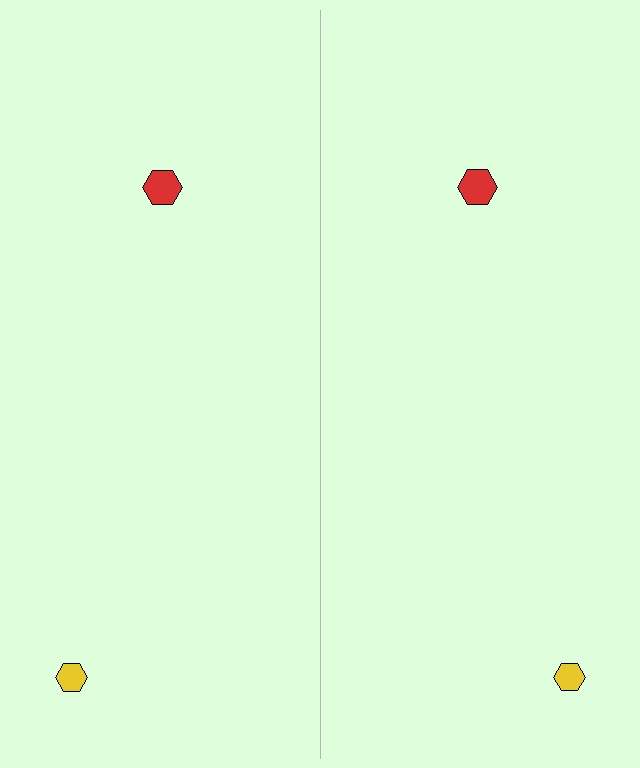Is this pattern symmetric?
Yes, this pattern has bilateral (reflection) symmetry.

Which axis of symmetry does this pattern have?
The pattern has a vertical axis of symmetry running through the center of the image.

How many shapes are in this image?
There are 4 shapes in this image.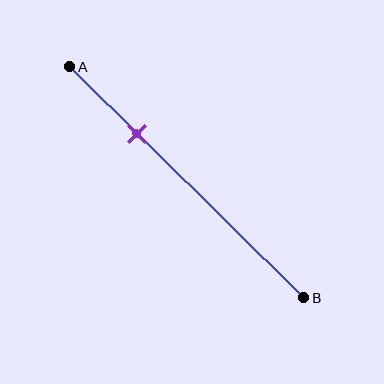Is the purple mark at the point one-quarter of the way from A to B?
No, the mark is at about 30% from A, not at the 25% one-quarter point.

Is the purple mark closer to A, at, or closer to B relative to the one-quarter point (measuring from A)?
The purple mark is closer to point B than the one-quarter point of segment AB.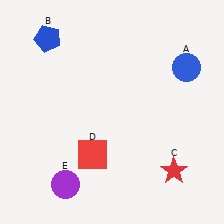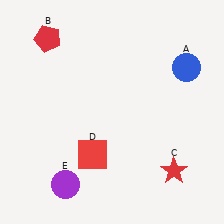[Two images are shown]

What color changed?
The pentagon (B) changed from blue in Image 1 to red in Image 2.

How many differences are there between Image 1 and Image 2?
There is 1 difference between the two images.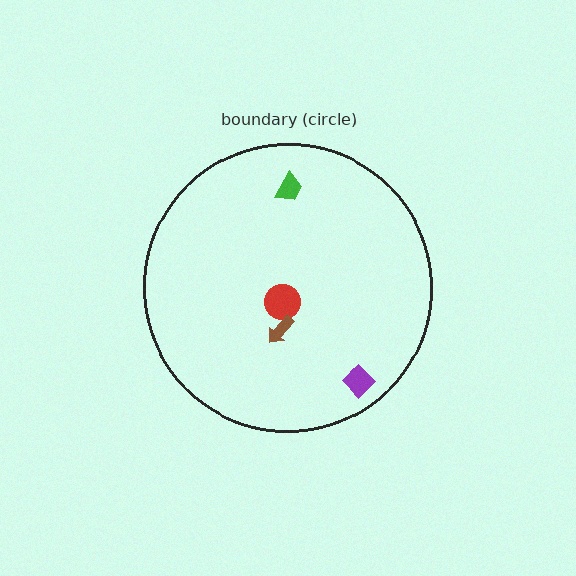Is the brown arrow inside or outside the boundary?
Inside.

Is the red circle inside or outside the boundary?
Inside.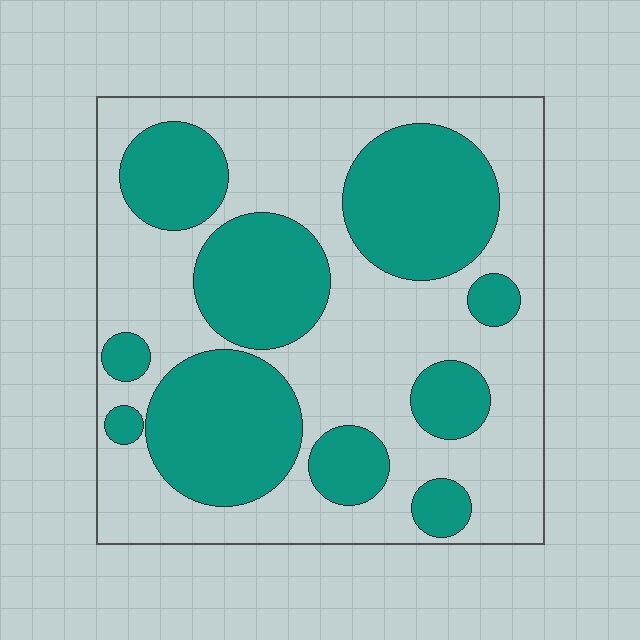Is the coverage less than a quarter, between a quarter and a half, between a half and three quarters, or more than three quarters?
Between a quarter and a half.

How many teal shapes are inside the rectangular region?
10.